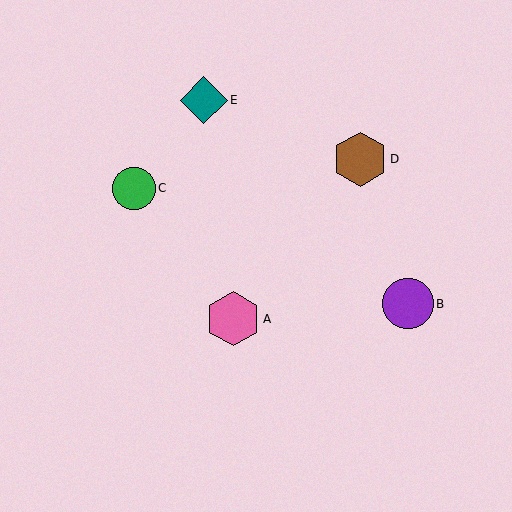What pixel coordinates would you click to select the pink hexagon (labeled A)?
Click at (233, 319) to select the pink hexagon A.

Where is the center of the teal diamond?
The center of the teal diamond is at (204, 100).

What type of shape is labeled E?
Shape E is a teal diamond.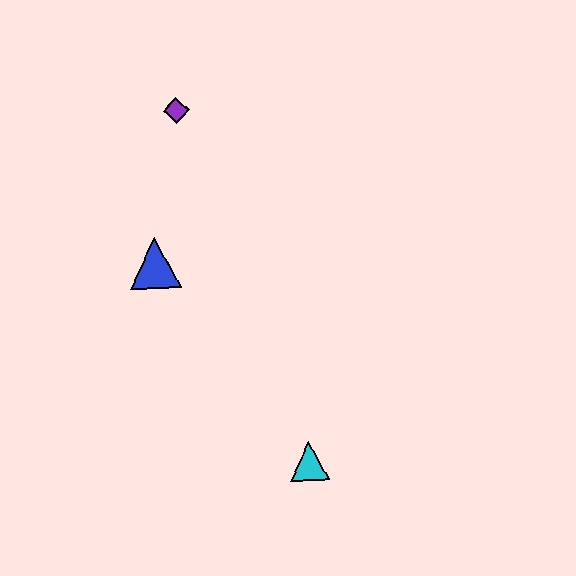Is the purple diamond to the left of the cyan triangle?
Yes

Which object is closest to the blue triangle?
The purple diamond is closest to the blue triangle.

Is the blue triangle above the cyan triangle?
Yes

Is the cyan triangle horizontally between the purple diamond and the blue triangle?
No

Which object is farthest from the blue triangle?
The cyan triangle is farthest from the blue triangle.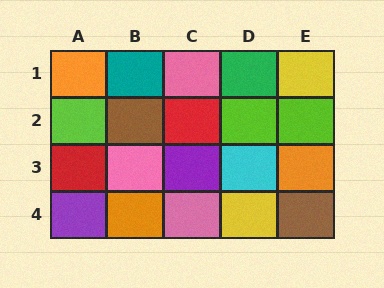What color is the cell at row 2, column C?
Red.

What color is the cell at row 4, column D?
Yellow.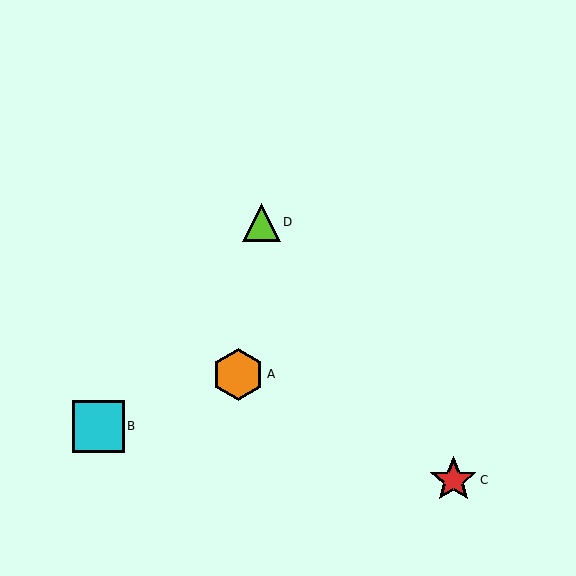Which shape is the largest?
The orange hexagon (labeled A) is the largest.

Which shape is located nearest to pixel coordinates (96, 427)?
The cyan square (labeled B) at (98, 426) is nearest to that location.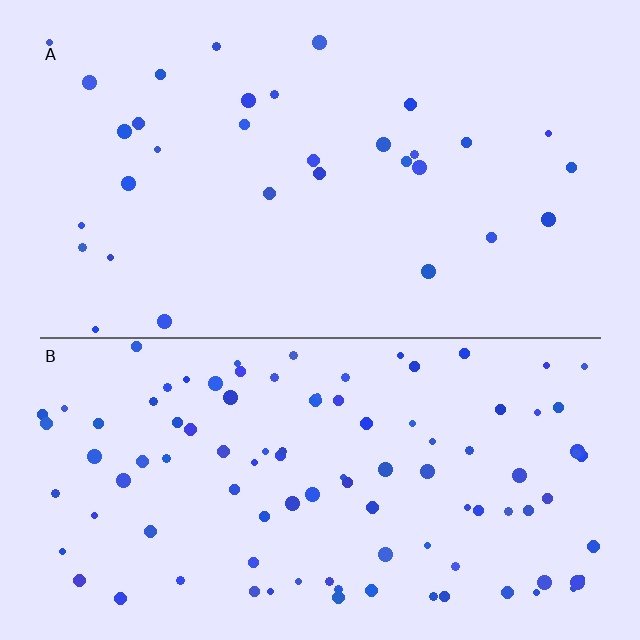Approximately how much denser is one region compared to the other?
Approximately 3.1× — region B over region A.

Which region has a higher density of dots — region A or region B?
B (the bottom).